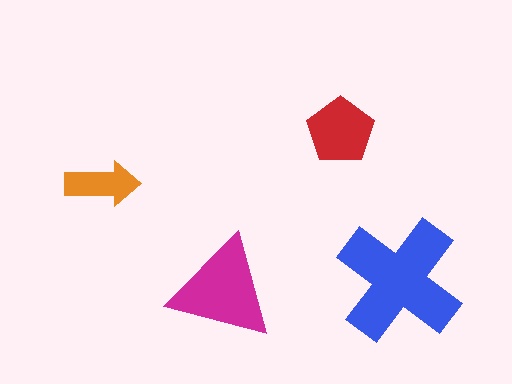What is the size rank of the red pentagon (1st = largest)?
3rd.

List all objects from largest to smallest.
The blue cross, the magenta triangle, the red pentagon, the orange arrow.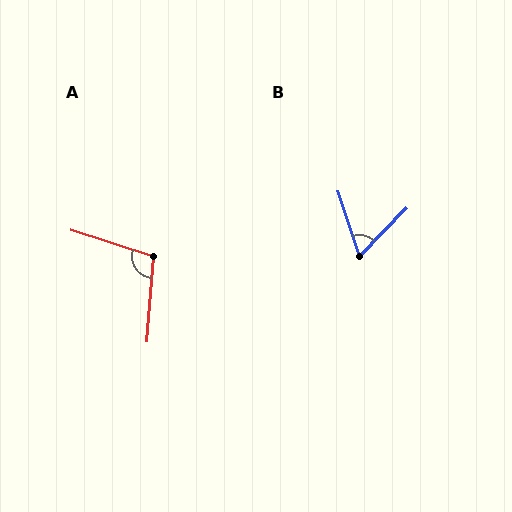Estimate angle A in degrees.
Approximately 103 degrees.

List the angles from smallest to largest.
B (62°), A (103°).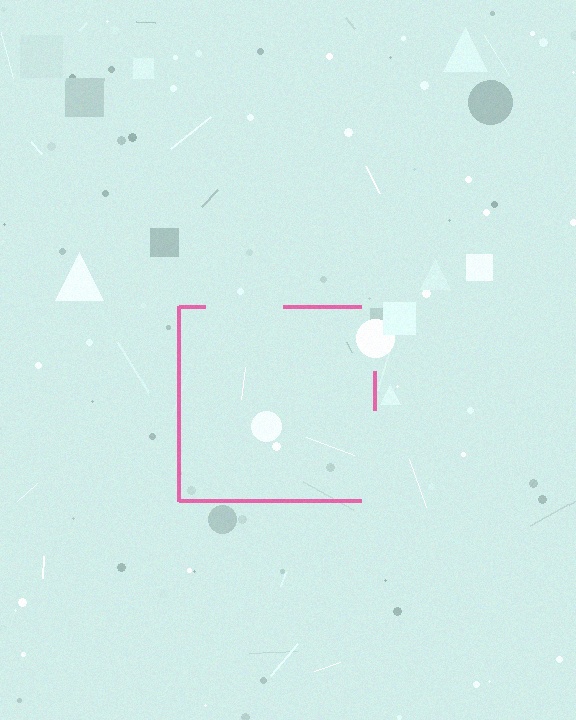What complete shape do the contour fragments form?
The contour fragments form a square.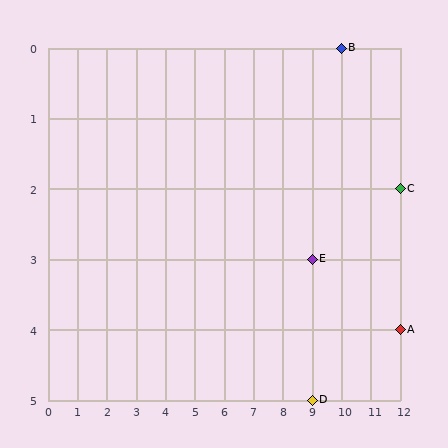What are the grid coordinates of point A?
Point A is at grid coordinates (12, 4).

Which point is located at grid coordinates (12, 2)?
Point C is at (12, 2).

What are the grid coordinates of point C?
Point C is at grid coordinates (12, 2).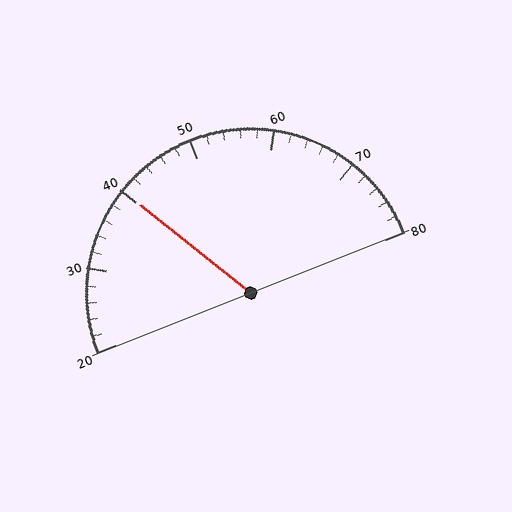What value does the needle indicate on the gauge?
The needle indicates approximately 40.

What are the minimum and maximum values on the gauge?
The gauge ranges from 20 to 80.